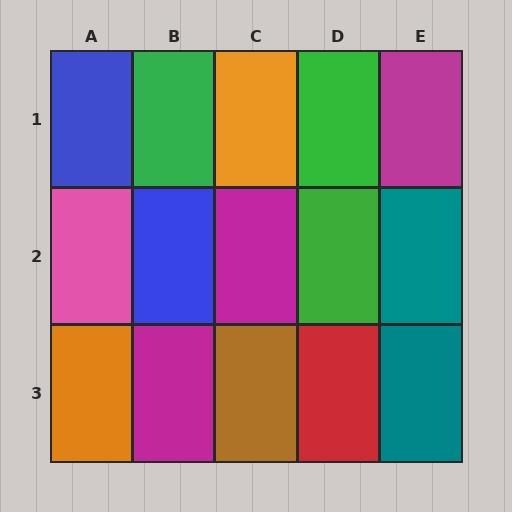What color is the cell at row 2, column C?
Magenta.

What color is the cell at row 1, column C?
Orange.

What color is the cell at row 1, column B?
Green.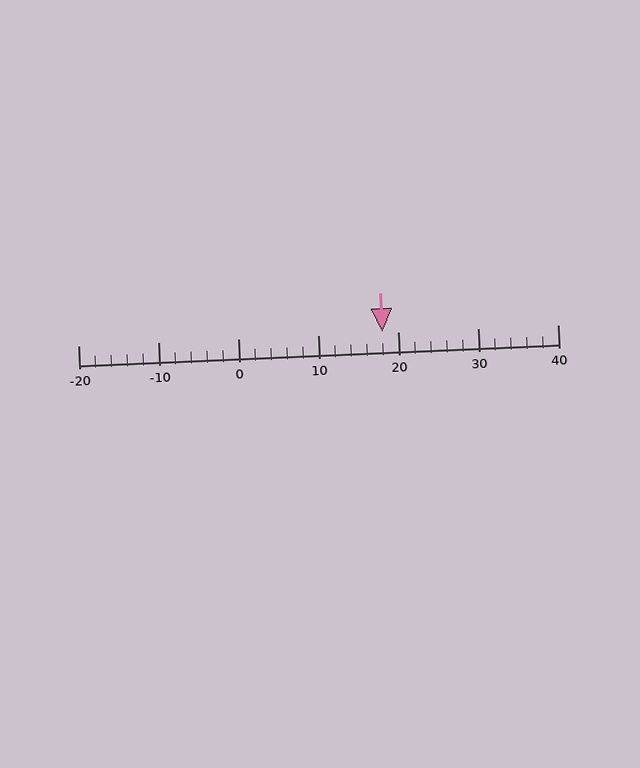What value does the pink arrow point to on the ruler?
The pink arrow points to approximately 18.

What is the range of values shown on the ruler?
The ruler shows values from -20 to 40.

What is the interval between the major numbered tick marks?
The major tick marks are spaced 10 units apart.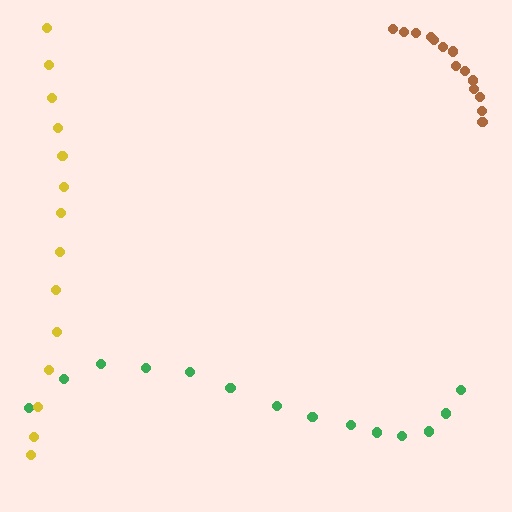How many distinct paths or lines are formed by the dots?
There are 3 distinct paths.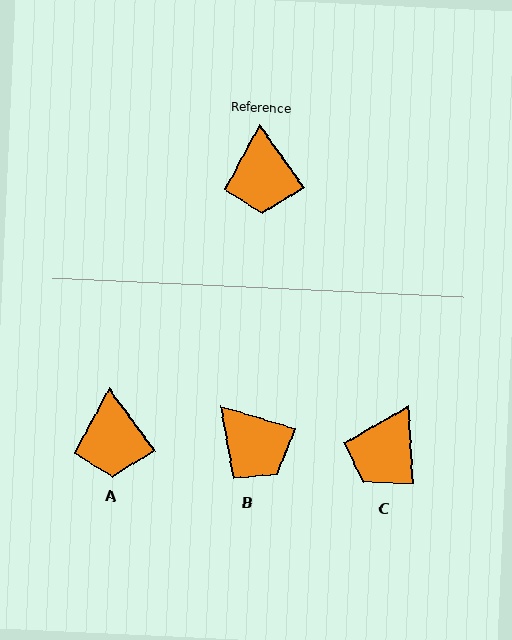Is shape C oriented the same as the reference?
No, it is off by about 32 degrees.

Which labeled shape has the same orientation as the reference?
A.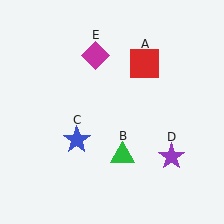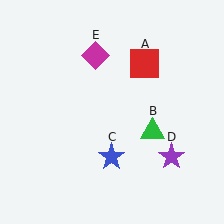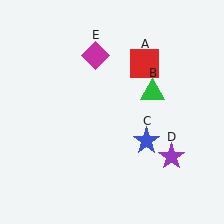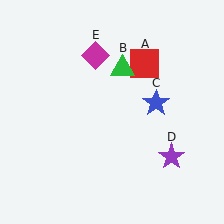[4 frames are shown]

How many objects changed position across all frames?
2 objects changed position: green triangle (object B), blue star (object C).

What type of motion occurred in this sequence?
The green triangle (object B), blue star (object C) rotated counterclockwise around the center of the scene.